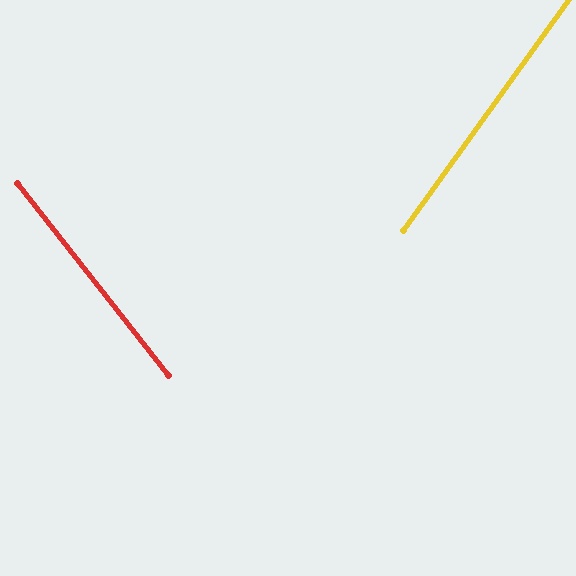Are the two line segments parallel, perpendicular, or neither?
Neither parallel nor perpendicular — they differ by about 74°.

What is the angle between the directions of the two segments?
Approximately 74 degrees.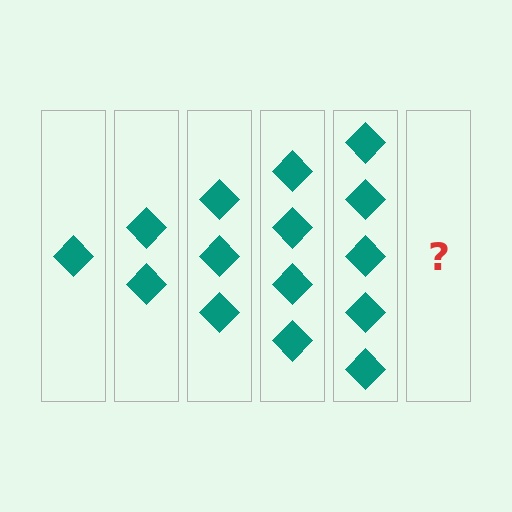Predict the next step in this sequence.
The next step is 6 diamonds.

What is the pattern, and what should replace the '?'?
The pattern is that each step adds one more diamond. The '?' should be 6 diamonds.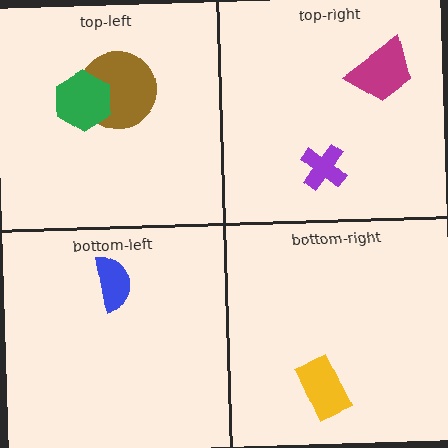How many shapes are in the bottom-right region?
1.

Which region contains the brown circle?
The top-left region.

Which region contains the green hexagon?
The top-left region.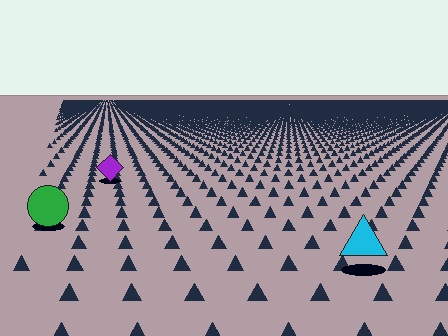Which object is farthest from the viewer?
The purple diamond is farthest from the viewer. It appears smaller and the ground texture around it is denser.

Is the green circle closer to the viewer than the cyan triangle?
No. The cyan triangle is closer — you can tell from the texture gradient: the ground texture is coarser near it.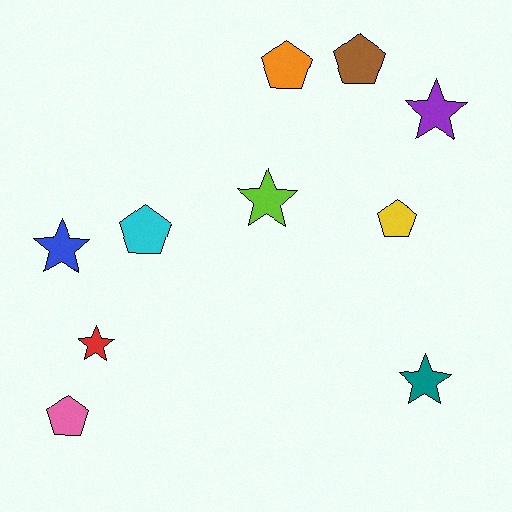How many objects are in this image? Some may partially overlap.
There are 10 objects.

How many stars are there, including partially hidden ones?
There are 5 stars.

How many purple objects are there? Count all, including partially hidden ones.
There is 1 purple object.